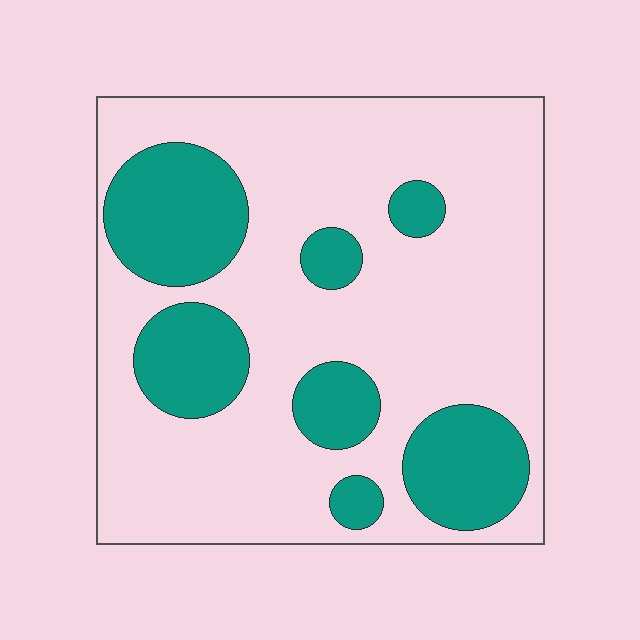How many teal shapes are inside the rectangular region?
7.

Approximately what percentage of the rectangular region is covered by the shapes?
Approximately 25%.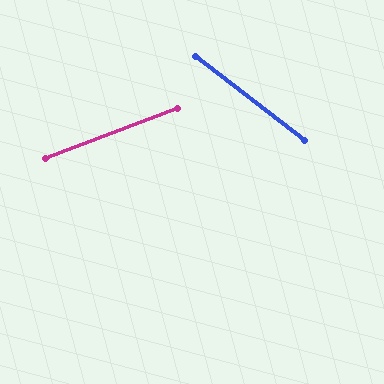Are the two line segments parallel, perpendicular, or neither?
Neither parallel nor perpendicular — they differ by about 59°.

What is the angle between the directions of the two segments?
Approximately 59 degrees.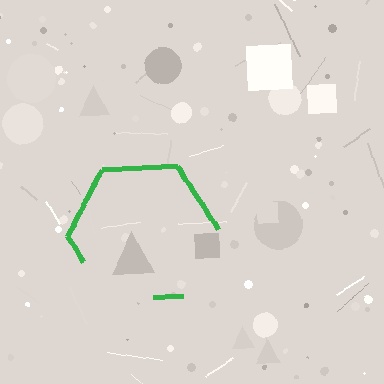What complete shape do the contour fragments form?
The contour fragments form a hexagon.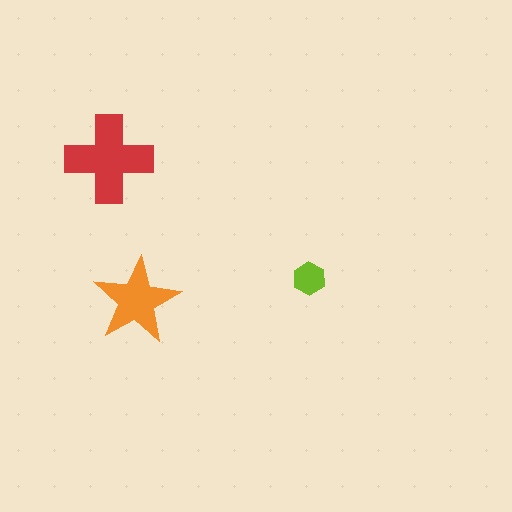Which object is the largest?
The red cross.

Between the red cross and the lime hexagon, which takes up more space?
The red cross.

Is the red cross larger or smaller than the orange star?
Larger.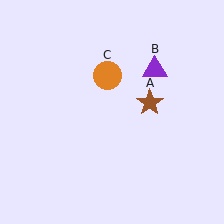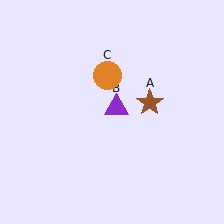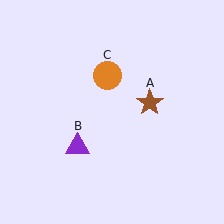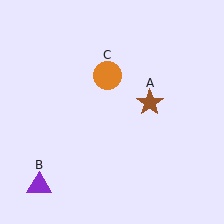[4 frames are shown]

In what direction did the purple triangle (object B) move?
The purple triangle (object B) moved down and to the left.